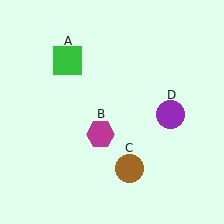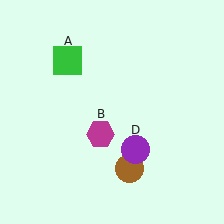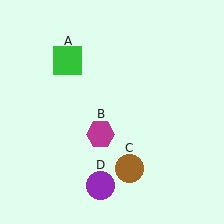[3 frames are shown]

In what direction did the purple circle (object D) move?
The purple circle (object D) moved down and to the left.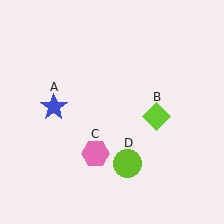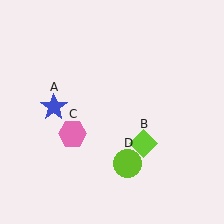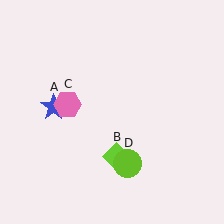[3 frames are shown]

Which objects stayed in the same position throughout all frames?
Blue star (object A) and lime circle (object D) remained stationary.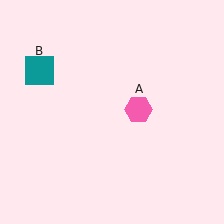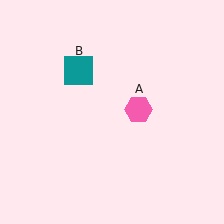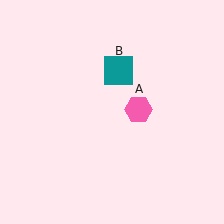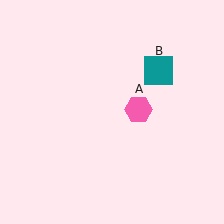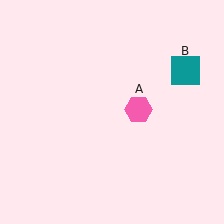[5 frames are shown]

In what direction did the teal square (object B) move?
The teal square (object B) moved right.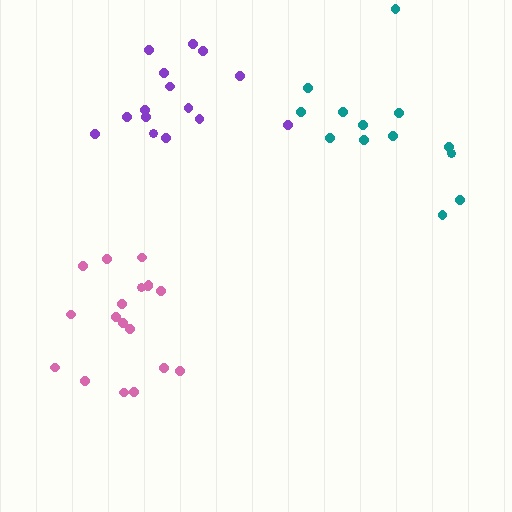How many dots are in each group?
Group 1: 15 dots, Group 2: 18 dots, Group 3: 13 dots (46 total).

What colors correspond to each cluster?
The clusters are colored: purple, pink, teal.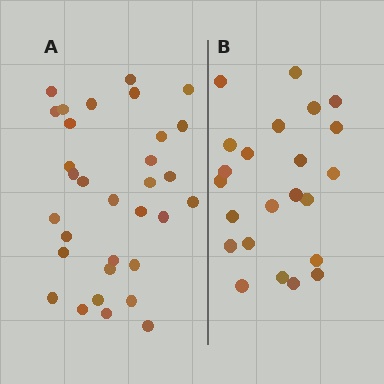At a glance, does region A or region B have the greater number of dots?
Region A (the left region) has more dots.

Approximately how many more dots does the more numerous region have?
Region A has roughly 8 or so more dots than region B.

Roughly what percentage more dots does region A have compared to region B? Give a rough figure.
About 40% more.